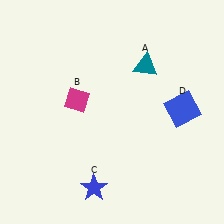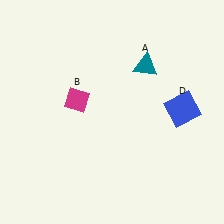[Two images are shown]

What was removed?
The blue star (C) was removed in Image 2.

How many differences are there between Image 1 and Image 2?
There is 1 difference between the two images.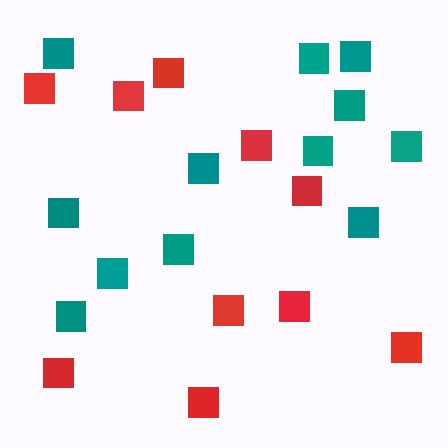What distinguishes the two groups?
There are 2 groups: one group of teal squares (12) and one group of red squares (10).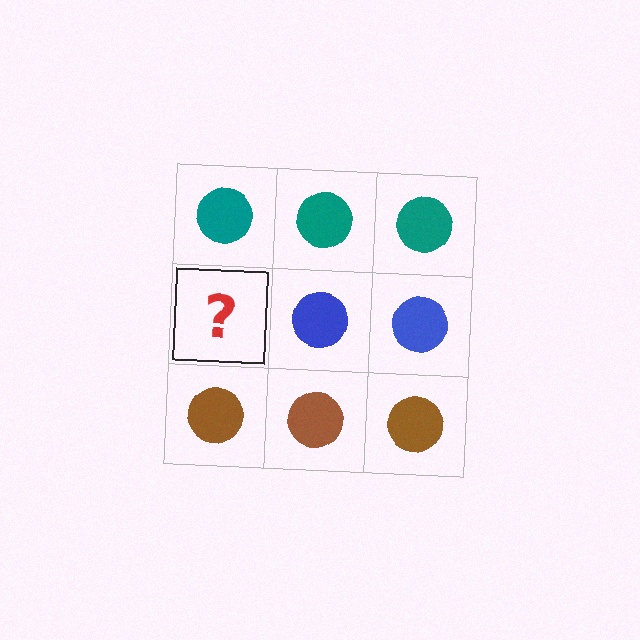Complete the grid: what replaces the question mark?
The question mark should be replaced with a blue circle.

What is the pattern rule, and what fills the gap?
The rule is that each row has a consistent color. The gap should be filled with a blue circle.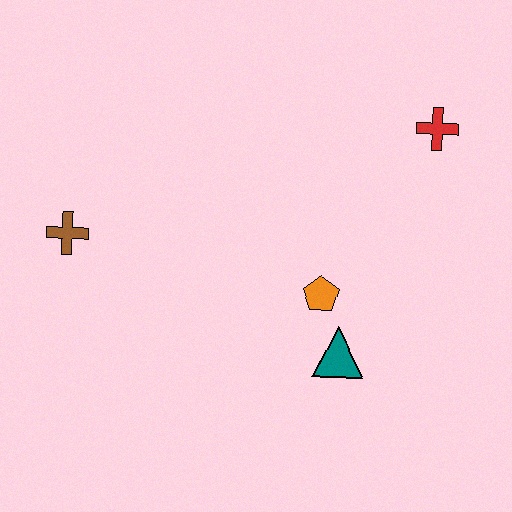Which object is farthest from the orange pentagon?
The brown cross is farthest from the orange pentagon.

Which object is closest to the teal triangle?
The orange pentagon is closest to the teal triangle.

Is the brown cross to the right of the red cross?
No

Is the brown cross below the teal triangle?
No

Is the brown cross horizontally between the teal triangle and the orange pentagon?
No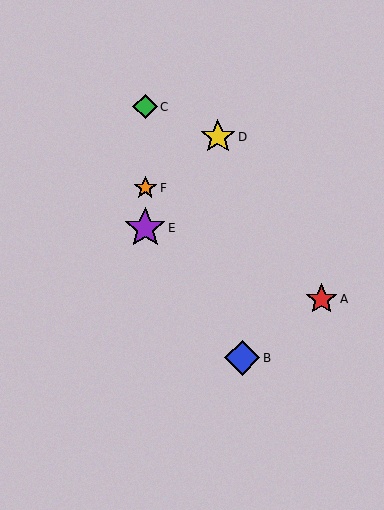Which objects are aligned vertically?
Objects C, E, F are aligned vertically.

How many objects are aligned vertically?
3 objects (C, E, F) are aligned vertically.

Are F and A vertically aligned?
No, F is at x≈145 and A is at x≈322.